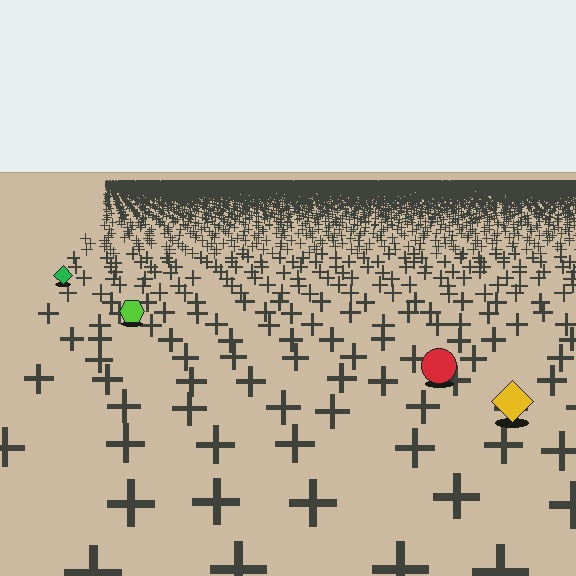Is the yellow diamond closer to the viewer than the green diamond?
Yes. The yellow diamond is closer — you can tell from the texture gradient: the ground texture is coarser near it.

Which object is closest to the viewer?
The yellow diamond is closest. The texture marks near it are larger and more spread out.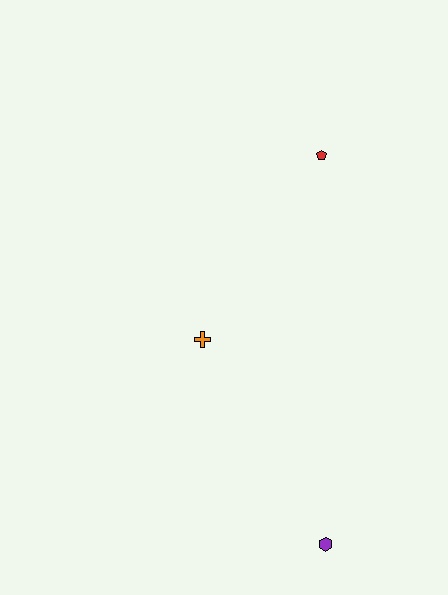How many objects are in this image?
There are 3 objects.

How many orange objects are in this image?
There is 1 orange object.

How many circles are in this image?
There are no circles.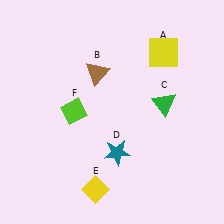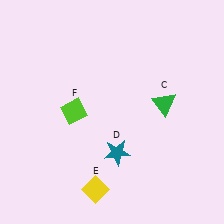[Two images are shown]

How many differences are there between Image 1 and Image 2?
There are 2 differences between the two images.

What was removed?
The yellow square (A), the brown triangle (B) were removed in Image 2.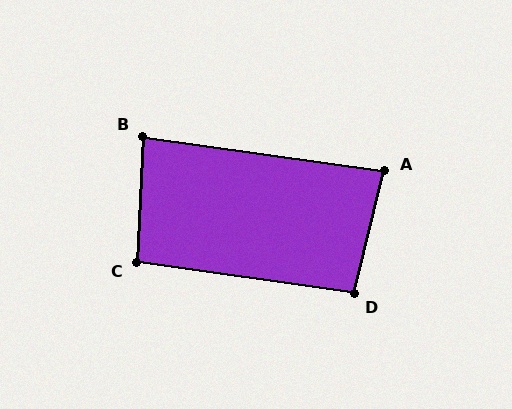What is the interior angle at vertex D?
Approximately 95 degrees (obtuse).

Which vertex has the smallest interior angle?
A, at approximately 84 degrees.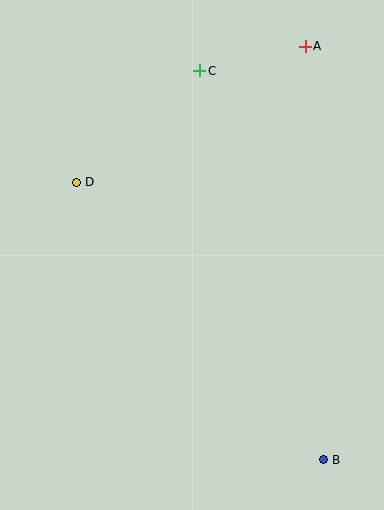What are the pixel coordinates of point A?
Point A is at (305, 46).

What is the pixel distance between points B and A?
The distance between B and A is 414 pixels.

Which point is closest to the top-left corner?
Point D is closest to the top-left corner.